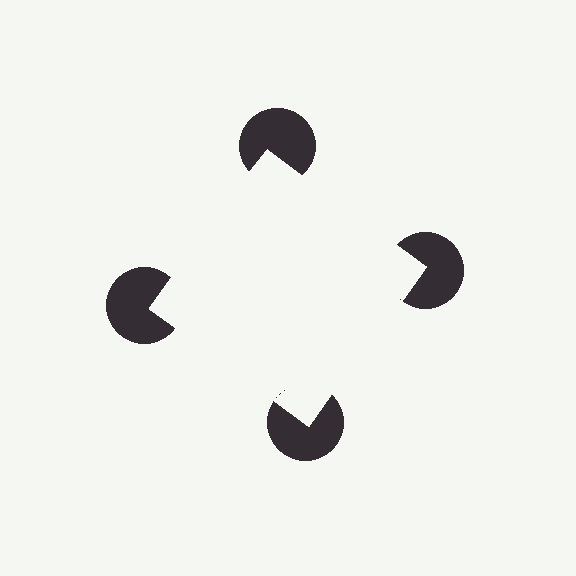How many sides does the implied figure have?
4 sides.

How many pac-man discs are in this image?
There are 4 — one at each vertex of the illusory square.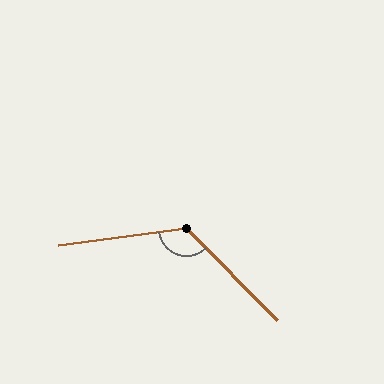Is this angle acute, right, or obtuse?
It is obtuse.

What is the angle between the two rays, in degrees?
Approximately 127 degrees.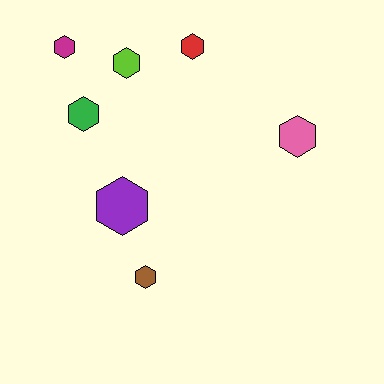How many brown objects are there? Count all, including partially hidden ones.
There is 1 brown object.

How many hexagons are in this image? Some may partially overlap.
There are 7 hexagons.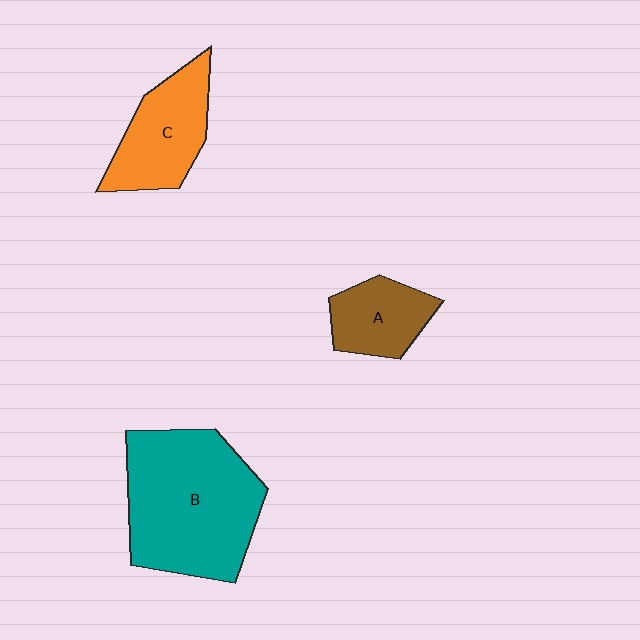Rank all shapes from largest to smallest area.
From largest to smallest: B (teal), C (orange), A (brown).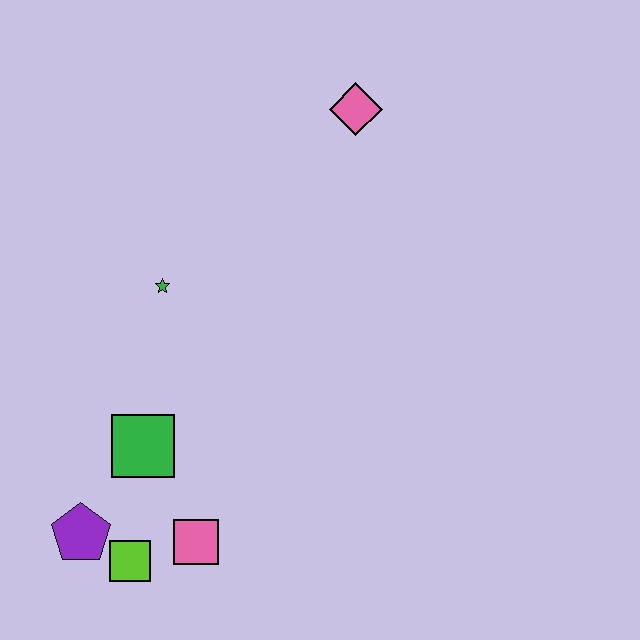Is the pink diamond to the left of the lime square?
No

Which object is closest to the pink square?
The lime square is closest to the pink square.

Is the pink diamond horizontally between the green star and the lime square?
No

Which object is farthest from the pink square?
The pink diamond is farthest from the pink square.